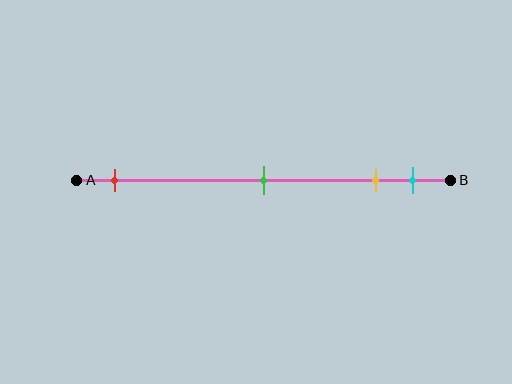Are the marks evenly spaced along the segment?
No, the marks are not evenly spaced.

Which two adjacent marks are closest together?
The yellow and cyan marks are the closest adjacent pair.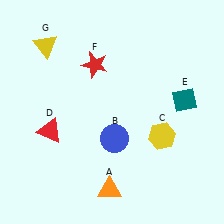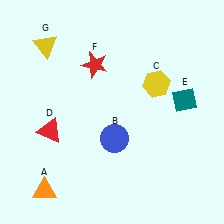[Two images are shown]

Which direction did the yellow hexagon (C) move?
The yellow hexagon (C) moved up.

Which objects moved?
The objects that moved are: the orange triangle (A), the yellow hexagon (C).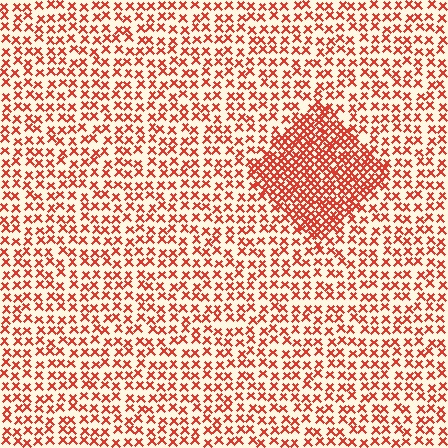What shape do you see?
I see a diamond.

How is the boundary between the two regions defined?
The boundary is defined by a change in element density (approximately 2.2x ratio). All elements are the same color, size, and shape.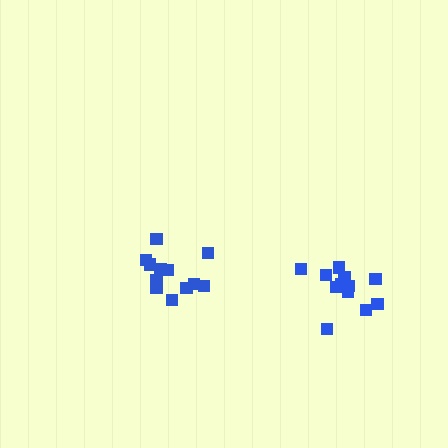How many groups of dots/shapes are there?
There are 2 groups.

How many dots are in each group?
Group 1: 12 dots, Group 2: 12 dots (24 total).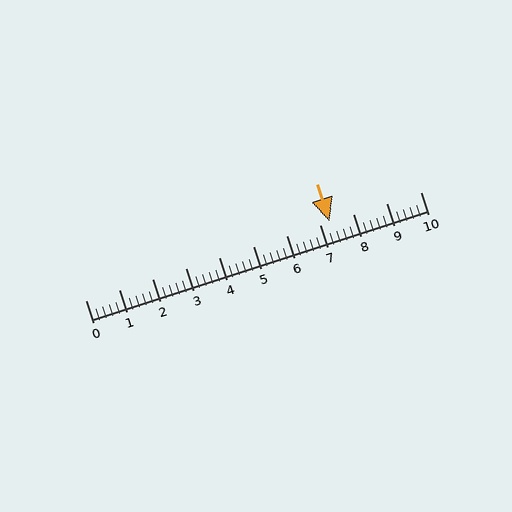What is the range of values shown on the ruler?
The ruler shows values from 0 to 10.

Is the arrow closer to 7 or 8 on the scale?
The arrow is closer to 7.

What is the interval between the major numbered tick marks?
The major tick marks are spaced 1 units apart.